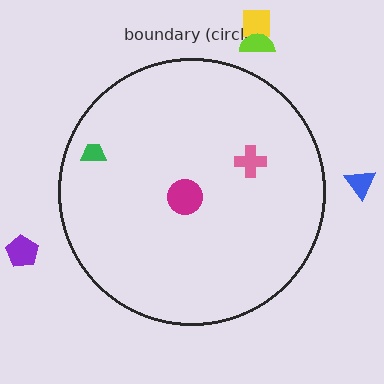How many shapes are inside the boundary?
3 inside, 4 outside.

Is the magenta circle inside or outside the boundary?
Inside.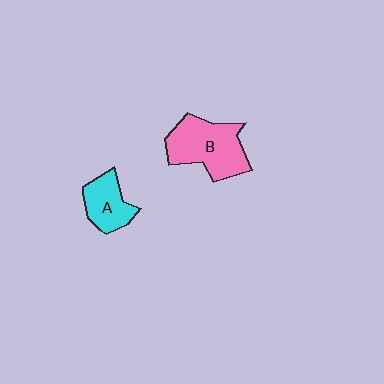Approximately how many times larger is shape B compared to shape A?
Approximately 1.7 times.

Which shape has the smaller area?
Shape A (cyan).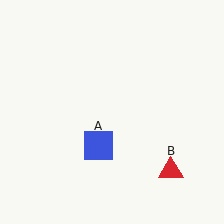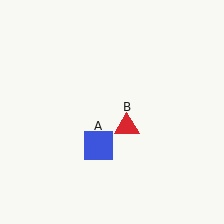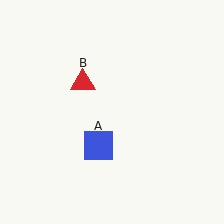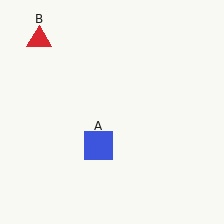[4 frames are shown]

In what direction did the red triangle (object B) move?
The red triangle (object B) moved up and to the left.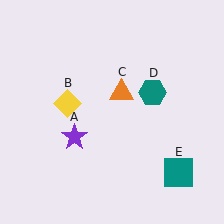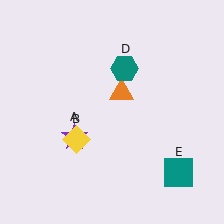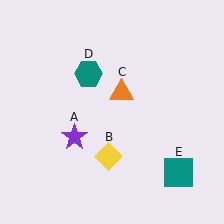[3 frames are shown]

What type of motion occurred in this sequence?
The yellow diamond (object B), teal hexagon (object D) rotated counterclockwise around the center of the scene.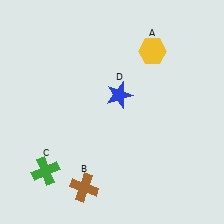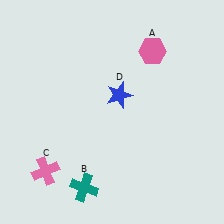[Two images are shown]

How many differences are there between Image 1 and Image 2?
There are 3 differences between the two images.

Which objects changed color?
A changed from yellow to pink. B changed from brown to teal. C changed from green to pink.